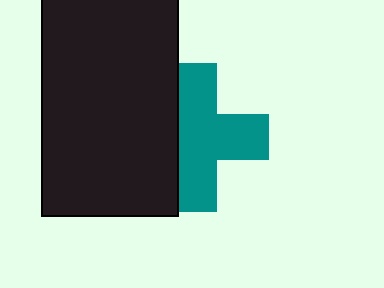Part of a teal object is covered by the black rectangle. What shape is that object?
It is a cross.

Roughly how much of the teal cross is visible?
Most of it is visible (roughly 69%).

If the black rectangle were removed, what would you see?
You would see the complete teal cross.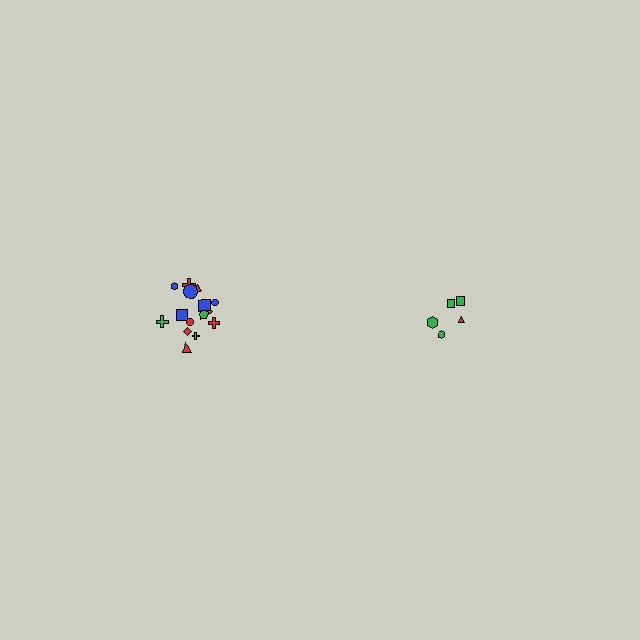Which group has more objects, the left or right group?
The left group.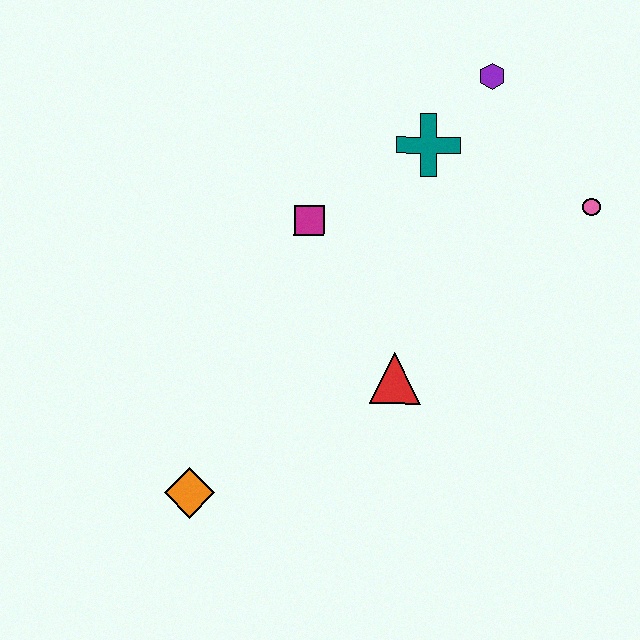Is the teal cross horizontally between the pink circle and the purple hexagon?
No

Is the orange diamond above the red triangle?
No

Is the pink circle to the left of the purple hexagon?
No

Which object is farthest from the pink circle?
The orange diamond is farthest from the pink circle.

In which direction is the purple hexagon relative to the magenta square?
The purple hexagon is to the right of the magenta square.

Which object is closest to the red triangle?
The magenta square is closest to the red triangle.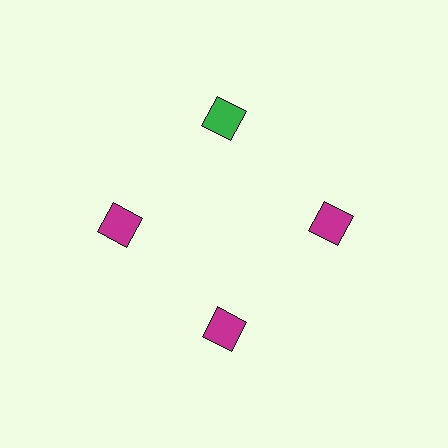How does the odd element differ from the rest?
It has a different color: green instead of magenta.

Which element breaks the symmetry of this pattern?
The green diamond at roughly the 12 o'clock position breaks the symmetry. All other shapes are magenta diamonds.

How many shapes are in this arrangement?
There are 4 shapes arranged in a ring pattern.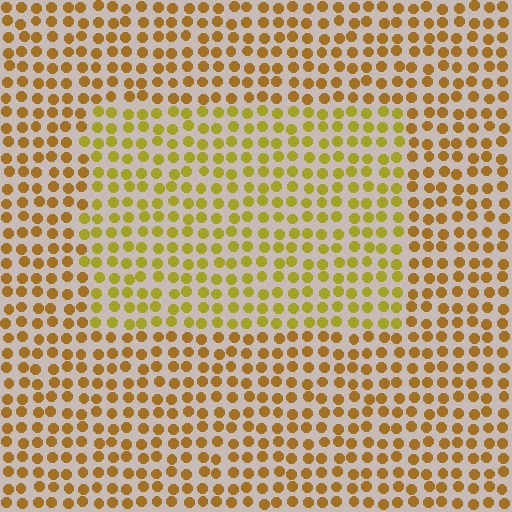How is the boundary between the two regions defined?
The boundary is defined purely by a slight shift in hue (about 23 degrees). Spacing, size, and orientation are identical on both sides.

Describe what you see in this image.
The image is filled with small brown elements in a uniform arrangement. A rectangle-shaped region is visible where the elements are tinted to a slightly different hue, forming a subtle color boundary.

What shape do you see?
I see a rectangle.